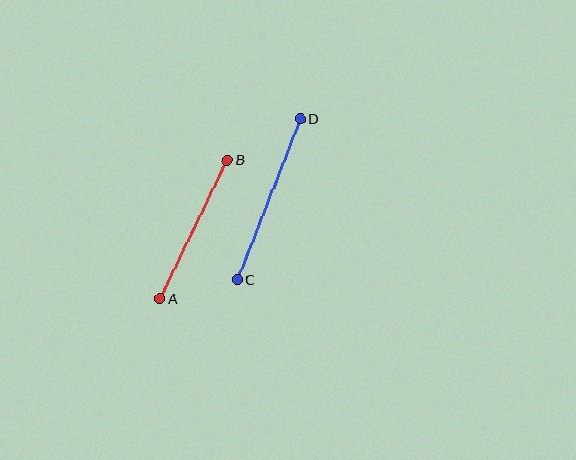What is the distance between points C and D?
The distance is approximately 173 pixels.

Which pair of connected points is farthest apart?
Points C and D are farthest apart.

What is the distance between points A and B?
The distance is approximately 154 pixels.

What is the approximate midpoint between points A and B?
The midpoint is at approximately (194, 229) pixels.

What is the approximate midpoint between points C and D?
The midpoint is at approximately (269, 199) pixels.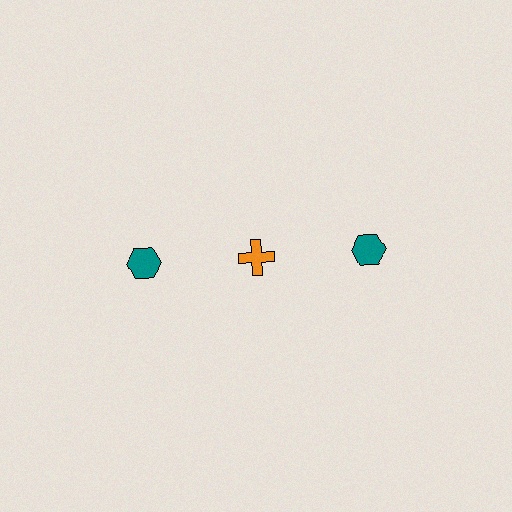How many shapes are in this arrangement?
There are 3 shapes arranged in a grid pattern.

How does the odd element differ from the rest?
It differs in both color (orange instead of teal) and shape (cross instead of hexagon).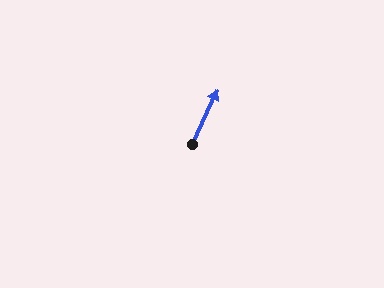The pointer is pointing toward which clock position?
Roughly 1 o'clock.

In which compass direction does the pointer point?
Northeast.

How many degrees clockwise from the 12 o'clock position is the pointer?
Approximately 25 degrees.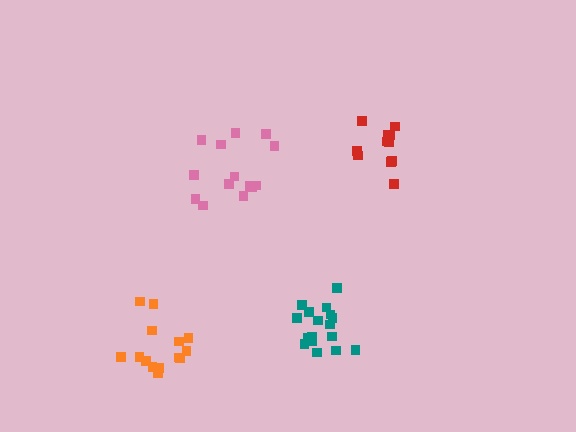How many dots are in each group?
Group 1: 14 dots, Group 2: 17 dots, Group 3: 14 dots, Group 4: 11 dots (56 total).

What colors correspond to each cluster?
The clusters are colored: pink, teal, orange, red.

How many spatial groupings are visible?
There are 4 spatial groupings.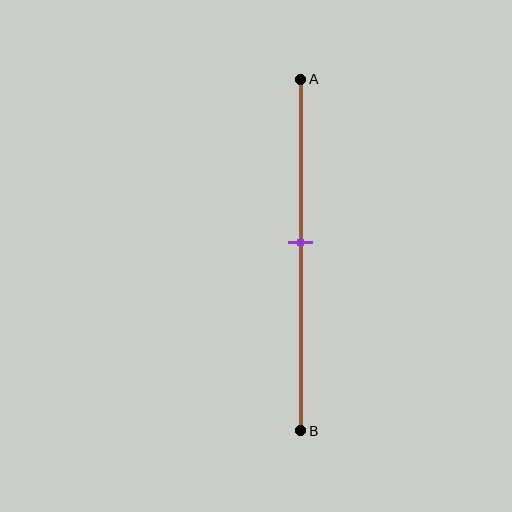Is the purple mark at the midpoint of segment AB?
No, the mark is at about 45% from A, not at the 50% midpoint.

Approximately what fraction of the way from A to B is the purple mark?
The purple mark is approximately 45% of the way from A to B.